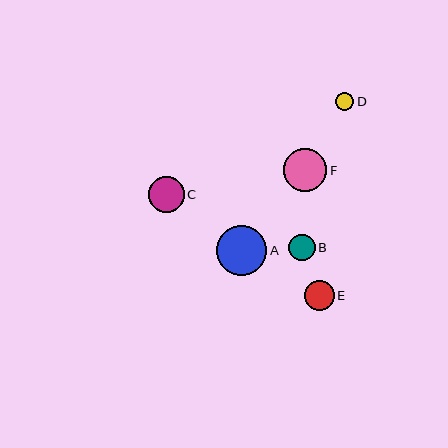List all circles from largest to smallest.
From largest to smallest: A, F, C, E, B, D.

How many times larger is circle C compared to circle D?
Circle C is approximately 2.0 times the size of circle D.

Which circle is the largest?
Circle A is the largest with a size of approximately 50 pixels.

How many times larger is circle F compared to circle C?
Circle F is approximately 1.2 times the size of circle C.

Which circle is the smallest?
Circle D is the smallest with a size of approximately 18 pixels.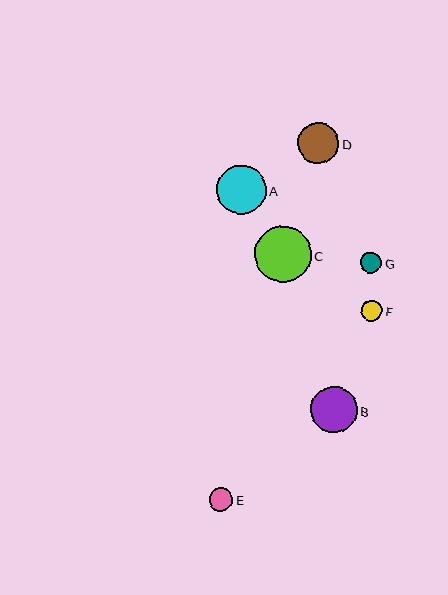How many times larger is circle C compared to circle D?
Circle C is approximately 1.4 times the size of circle D.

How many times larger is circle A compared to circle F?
Circle A is approximately 2.3 times the size of circle F.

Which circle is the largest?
Circle C is the largest with a size of approximately 56 pixels.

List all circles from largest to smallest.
From largest to smallest: C, A, B, D, E, G, F.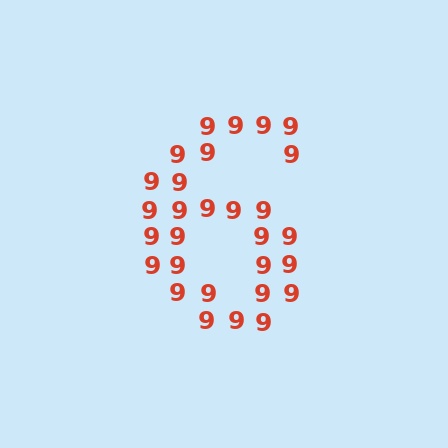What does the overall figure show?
The overall figure shows the digit 6.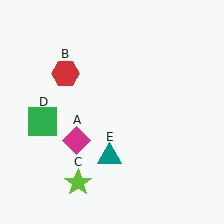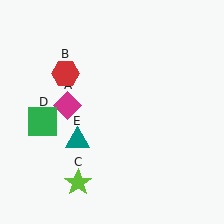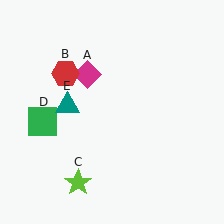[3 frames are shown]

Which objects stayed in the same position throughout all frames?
Red hexagon (object B) and lime star (object C) and green square (object D) remained stationary.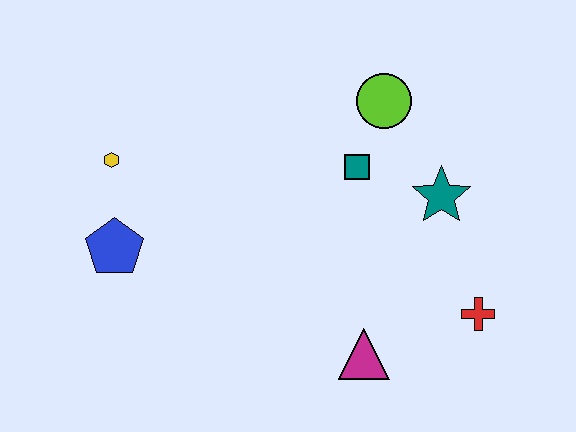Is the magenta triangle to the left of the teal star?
Yes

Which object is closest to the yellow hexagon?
The blue pentagon is closest to the yellow hexagon.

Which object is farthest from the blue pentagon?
The red cross is farthest from the blue pentagon.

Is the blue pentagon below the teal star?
Yes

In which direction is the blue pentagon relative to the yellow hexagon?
The blue pentagon is below the yellow hexagon.